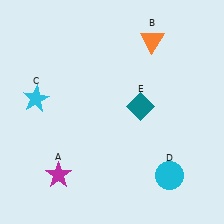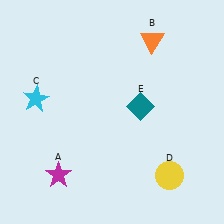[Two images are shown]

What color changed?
The circle (D) changed from cyan in Image 1 to yellow in Image 2.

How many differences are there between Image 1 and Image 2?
There is 1 difference between the two images.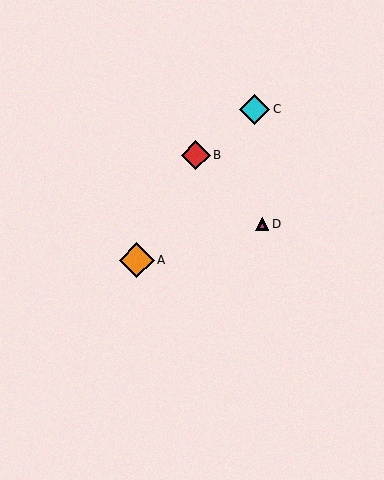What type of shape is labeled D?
Shape D is a magenta triangle.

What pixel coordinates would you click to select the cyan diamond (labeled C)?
Click at (255, 109) to select the cyan diamond C.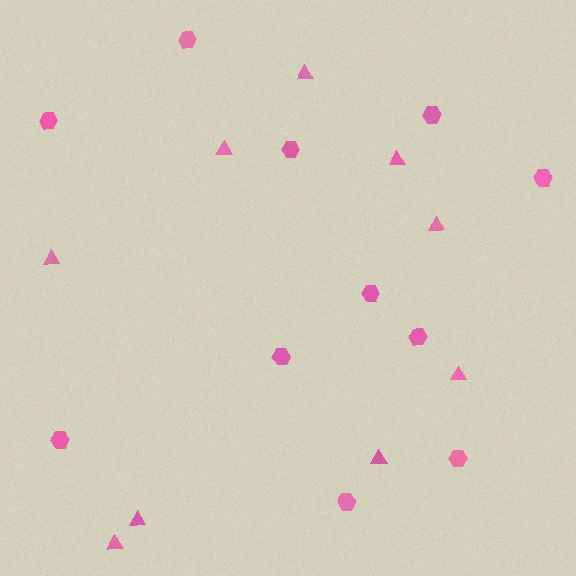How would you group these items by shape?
There are 2 groups: one group of hexagons (11) and one group of triangles (9).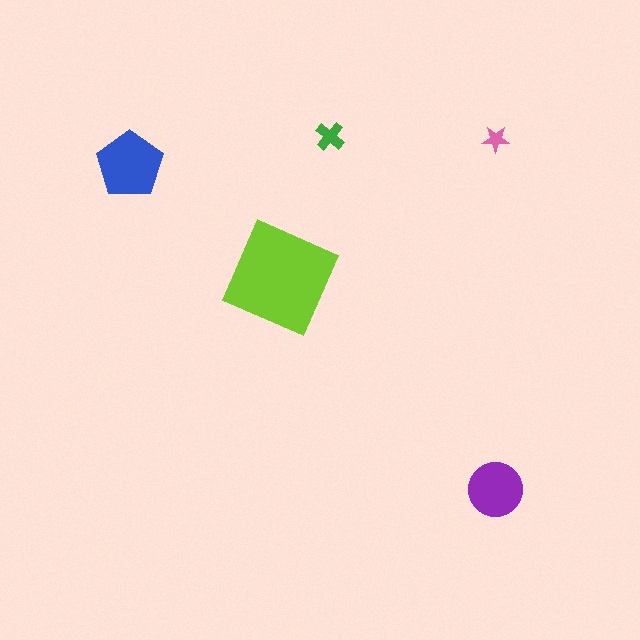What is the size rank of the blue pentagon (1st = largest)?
2nd.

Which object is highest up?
The green cross is topmost.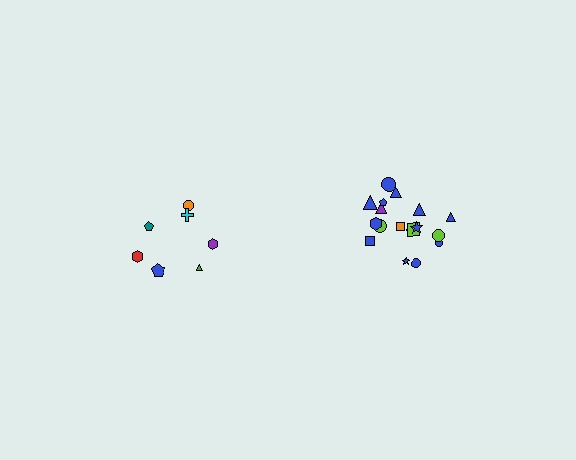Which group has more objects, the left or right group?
The right group.